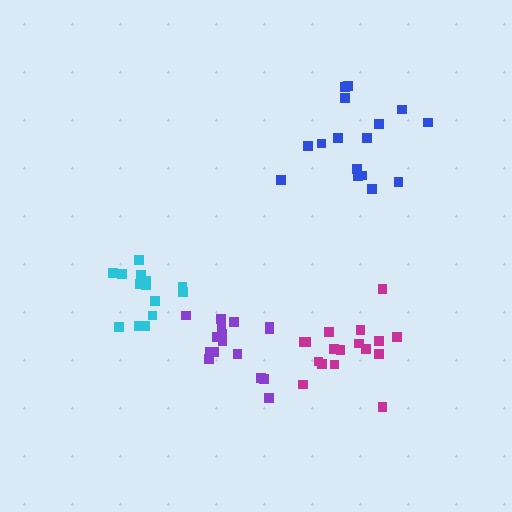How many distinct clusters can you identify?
There are 4 distinct clusters.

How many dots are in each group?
Group 1: 15 dots, Group 2: 16 dots, Group 3: 16 dots, Group 4: 17 dots (64 total).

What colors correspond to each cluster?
The clusters are colored: cyan, blue, purple, magenta.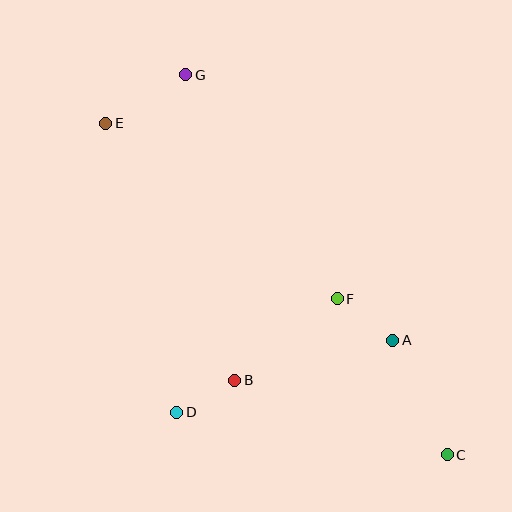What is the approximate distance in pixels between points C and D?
The distance between C and D is approximately 274 pixels.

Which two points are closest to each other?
Points B and D are closest to each other.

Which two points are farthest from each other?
Points C and E are farthest from each other.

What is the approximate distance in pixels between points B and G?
The distance between B and G is approximately 309 pixels.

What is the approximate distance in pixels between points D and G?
The distance between D and G is approximately 337 pixels.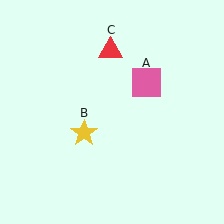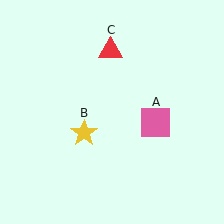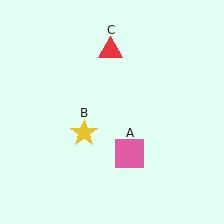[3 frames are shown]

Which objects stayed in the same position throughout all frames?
Yellow star (object B) and red triangle (object C) remained stationary.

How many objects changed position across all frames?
1 object changed position: pink square (object A).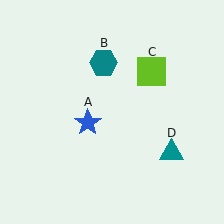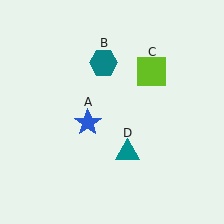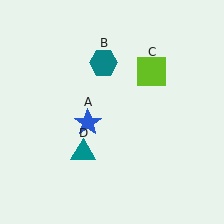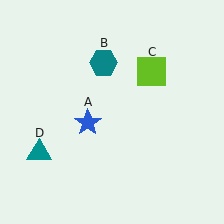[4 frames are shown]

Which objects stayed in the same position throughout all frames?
Blue star (object A) and teal hexagon (object B) and lime square (object C) remained stationary.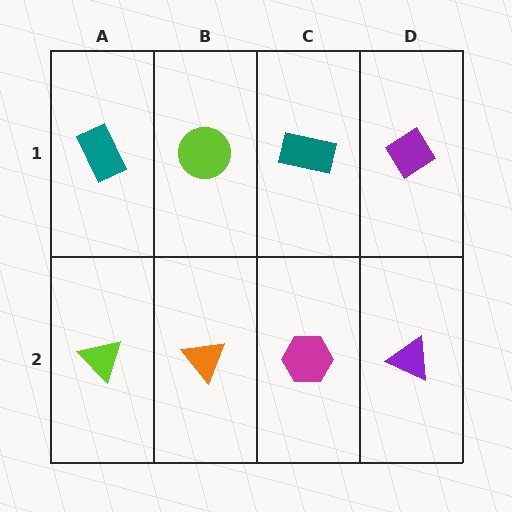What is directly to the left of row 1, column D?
A teal rectangle.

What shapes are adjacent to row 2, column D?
A purple diamond (row 1, column D), a magenta hexagon (row 2, column C).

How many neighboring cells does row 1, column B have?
3.